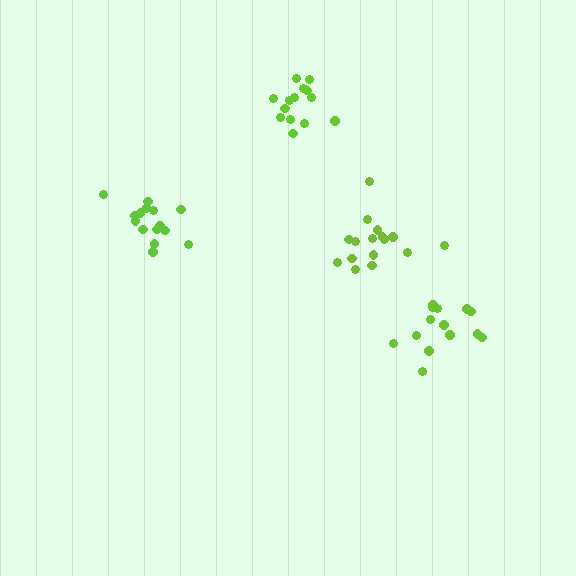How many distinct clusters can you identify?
There are 4 distinct clusters.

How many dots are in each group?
Group 1: 15 dots, Group 2: 15 dots, Group 3: 15 dots, Group 4: 14 dots (59 total).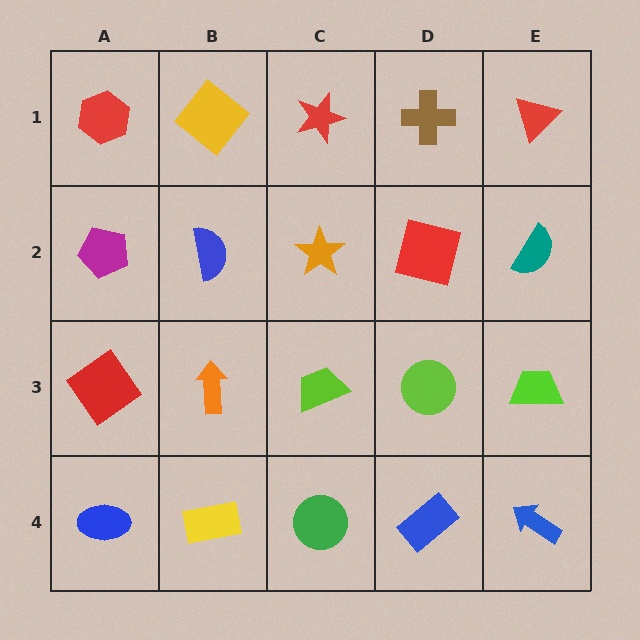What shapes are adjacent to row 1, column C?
An orange star (row 2, column C), a yellow diamond (row 1, column B), a brown cross (row 1, column D).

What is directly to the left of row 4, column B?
A blue ellipse.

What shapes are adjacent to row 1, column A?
A magenta pentagon (row 2, column A), a yellow diamond (row 1, column B).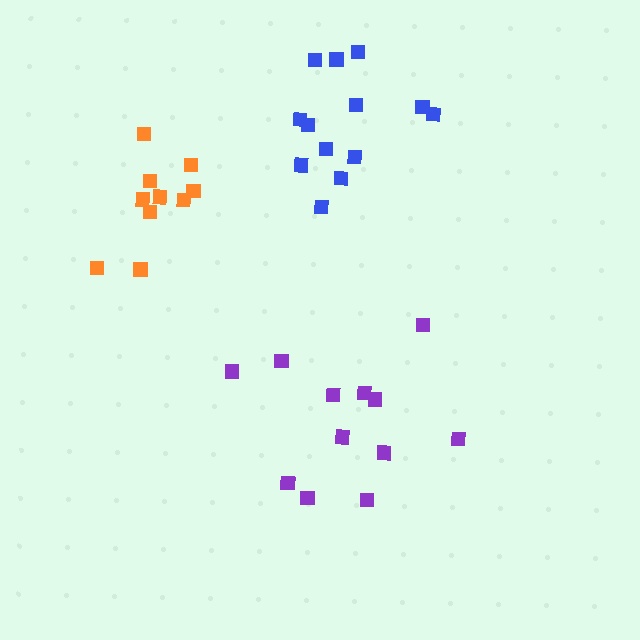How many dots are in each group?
Group 1: 10 dots, Group 2: 12 dots, Group 3: 13 dots (35 total).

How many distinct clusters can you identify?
There are 3 distinct clusters.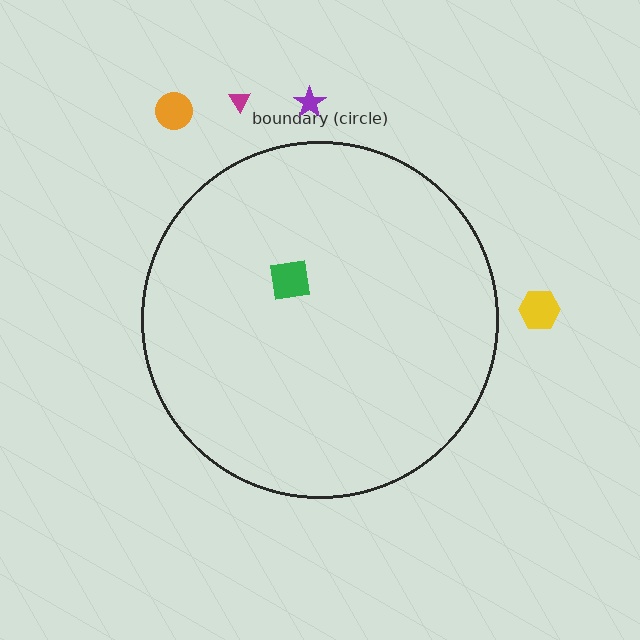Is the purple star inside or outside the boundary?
Outside.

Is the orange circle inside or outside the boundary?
Outside.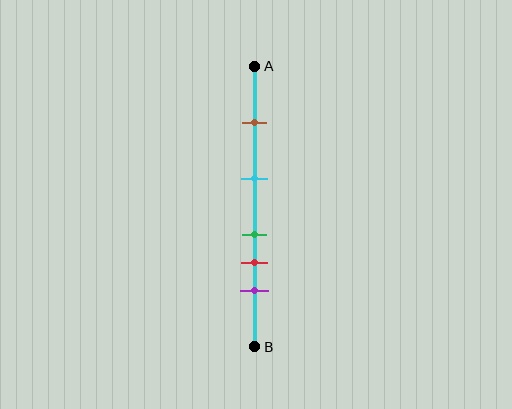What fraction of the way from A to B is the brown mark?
The brown mark is approximately 20% (0.2) of the way from A to B.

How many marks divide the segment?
There are 5 marks dividing the segment.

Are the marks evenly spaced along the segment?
No, the marks are not evenly spaced.